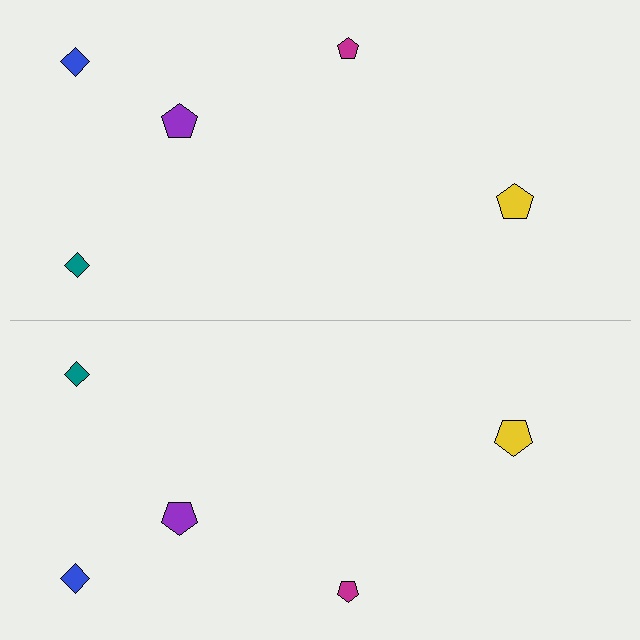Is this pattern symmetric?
Yes, this pattern has bilateral (reflection) symmetry.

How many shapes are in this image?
There are 10 shapes in this image.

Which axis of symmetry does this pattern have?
The pattern has a horizontal axis of symmetry running through the center of the image.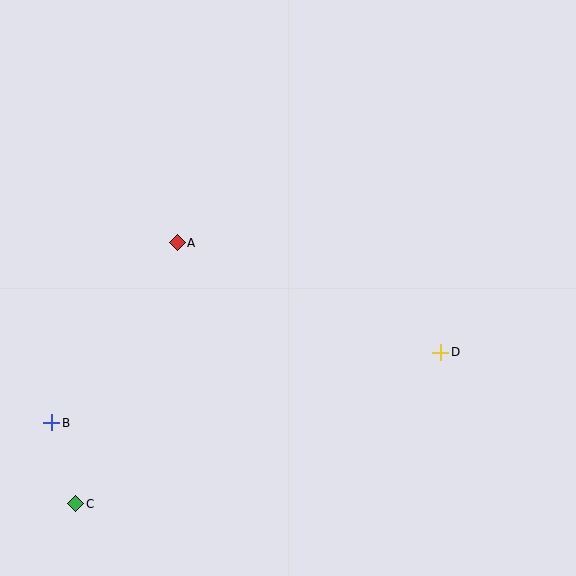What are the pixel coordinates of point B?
Point B is at (52, 423).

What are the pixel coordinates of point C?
Point C is at (76, 504).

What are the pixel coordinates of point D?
Point D is at (441, 352).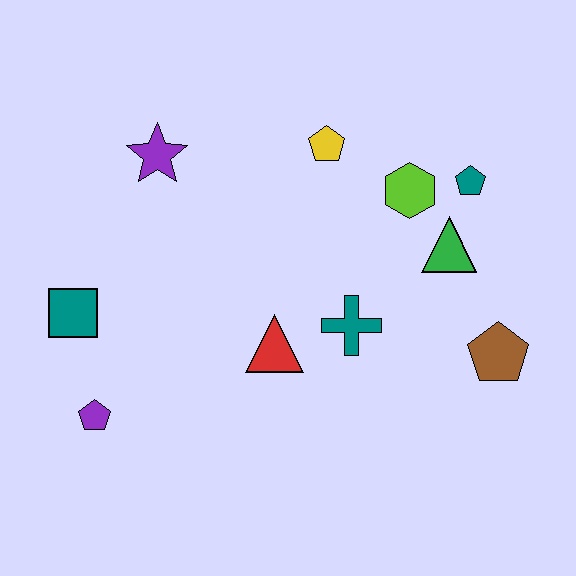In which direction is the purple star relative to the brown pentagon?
The purple star is to the left of the brown pentagon.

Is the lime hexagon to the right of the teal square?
Yes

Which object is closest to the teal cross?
The red triangle is closest to the teal cross.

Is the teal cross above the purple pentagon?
Yes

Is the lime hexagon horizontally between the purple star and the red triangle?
No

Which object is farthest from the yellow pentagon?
The purple pentagon is farthest from the yellow pentagon.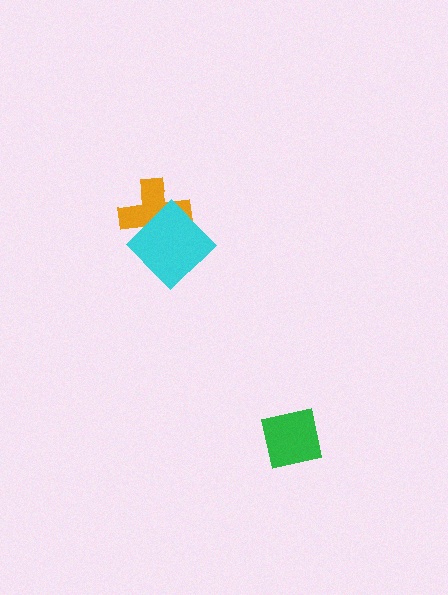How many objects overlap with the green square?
0 objects overlap with the green square.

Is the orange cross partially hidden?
Yes, it is partially covered by another shape.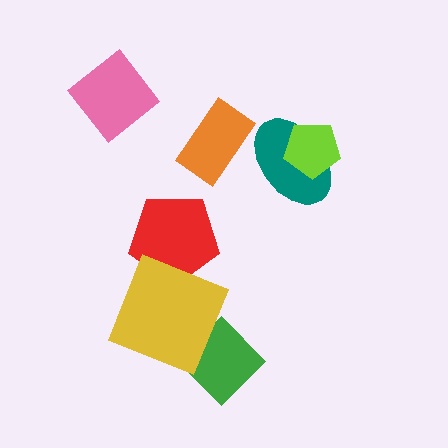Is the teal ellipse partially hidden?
Yes, it is partially covered by another shape.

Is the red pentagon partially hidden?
Yes, it is partially covered by another shape.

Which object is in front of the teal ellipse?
The lime pentagon is in front of the teal ellipse.